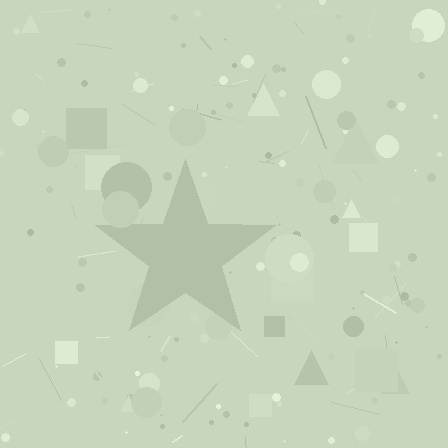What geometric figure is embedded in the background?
A star is embedded in the background.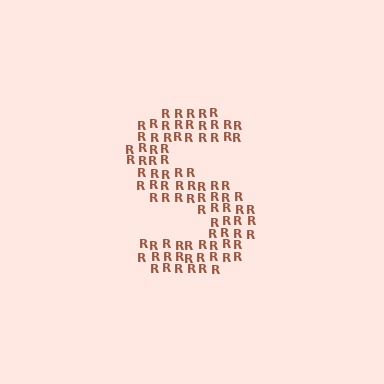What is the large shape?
The large shape is the letter S.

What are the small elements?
The small elements are letter R's.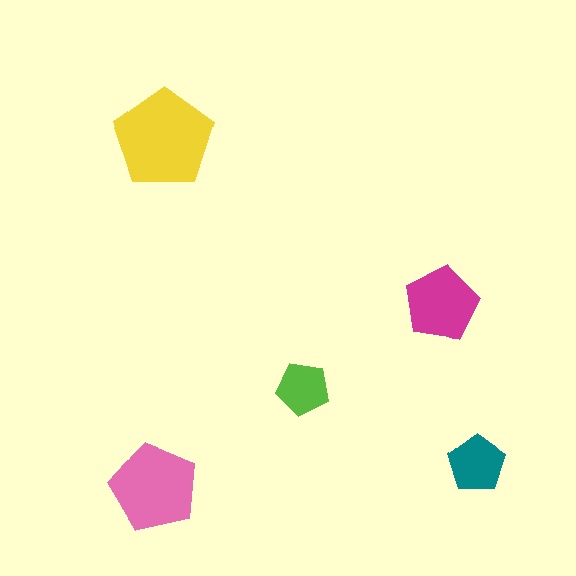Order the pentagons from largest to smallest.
the yellow one, the pink one, the magenta one, the teal one, the lime one.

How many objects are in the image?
There are 5 objects in the image.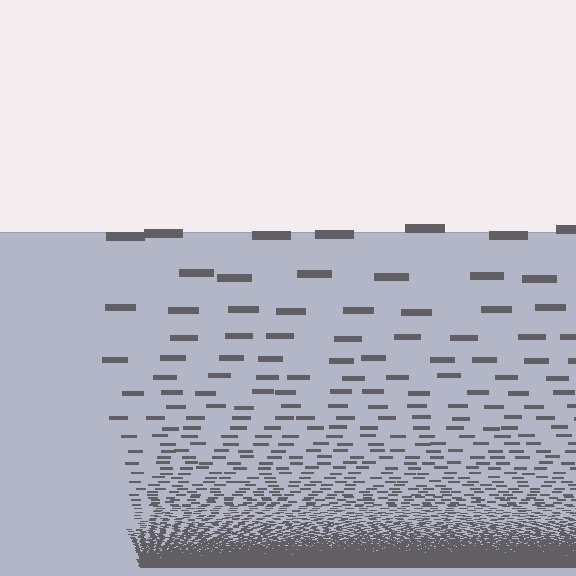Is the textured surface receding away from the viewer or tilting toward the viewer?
The surface appears to tilt toward the viewer. Texture elements get larger and sparser toward the top.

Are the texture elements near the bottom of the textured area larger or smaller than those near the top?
Smaller. The gradient is inverted — elements near the bottom are smaller and denser.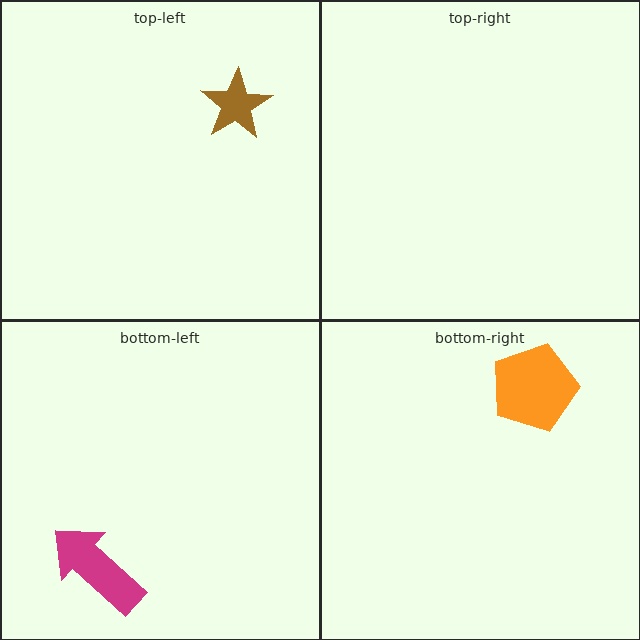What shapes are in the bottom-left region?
The magenta arrow.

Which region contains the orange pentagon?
The bottom-right region.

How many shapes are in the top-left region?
1.